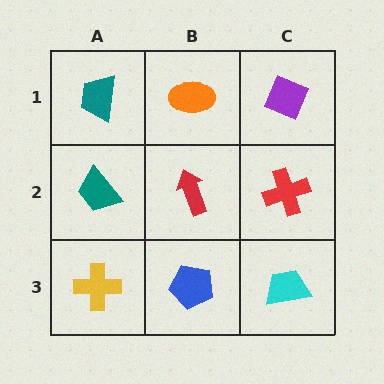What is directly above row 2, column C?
A purple diamond.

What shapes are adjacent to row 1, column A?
A teal trapezoid (row 2, column A), an orange ellipse (row 1, column B).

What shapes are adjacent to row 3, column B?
A red arrow (row 2, column B), a yellow cross (row 3, column A), a cyan trapezoid (row 3, column C).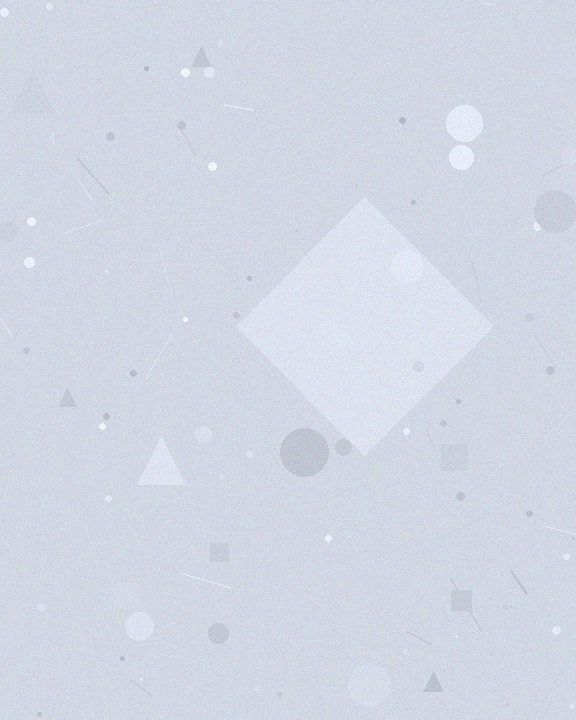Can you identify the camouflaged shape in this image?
The camouflaged shape is a diamond.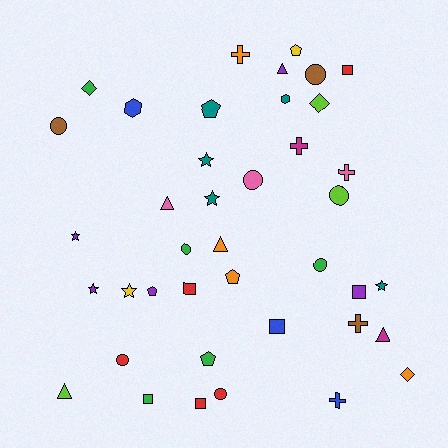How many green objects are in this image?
There are 5 green objects.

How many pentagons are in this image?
There are 5 pentagons.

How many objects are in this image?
There are 40 objects.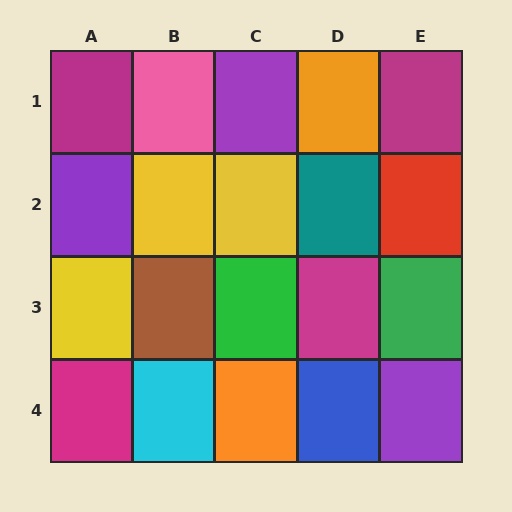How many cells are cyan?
1 cell is cyan.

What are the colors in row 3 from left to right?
Yellow, brown, green, magenta, green.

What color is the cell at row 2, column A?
Purple.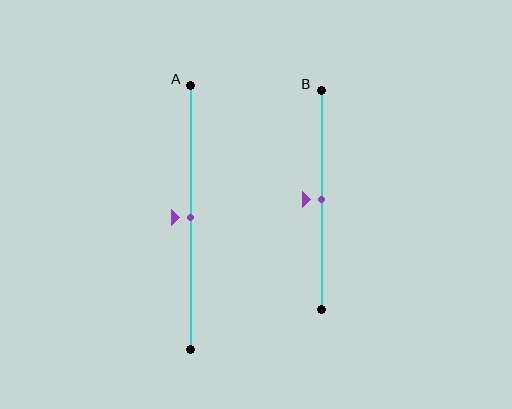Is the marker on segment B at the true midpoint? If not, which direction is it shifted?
Yes, the marker on segment B is at the true midpoint.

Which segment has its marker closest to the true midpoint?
Segment A has its marker closest to the true midpoint.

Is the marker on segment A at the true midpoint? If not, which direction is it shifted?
Yes, the marker on segment A is at the true midpoint.